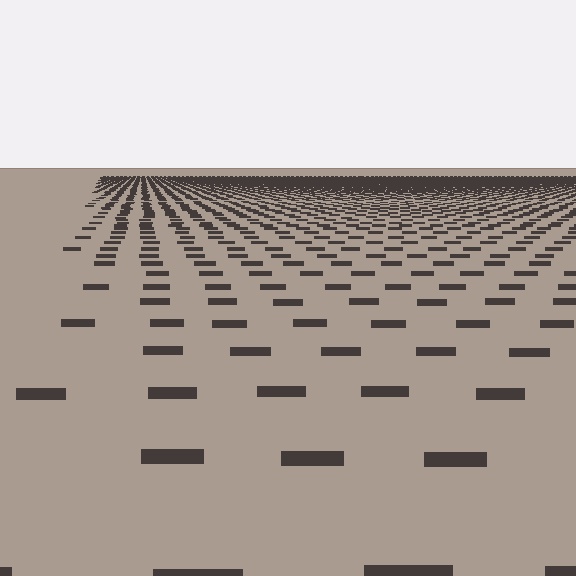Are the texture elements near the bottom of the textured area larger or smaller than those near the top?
Larger. Near the bottom, elements are closer to the viewer and appear at a bigger on-screen size.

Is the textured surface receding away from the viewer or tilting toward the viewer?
The surface is receding away from the viewer. Texture elements get smaller and denser toward the top.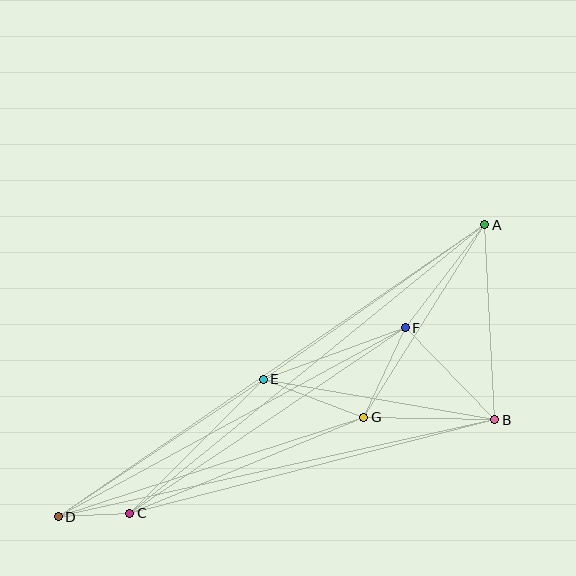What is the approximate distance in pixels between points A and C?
The distance between A and C is approximately 458 pixels.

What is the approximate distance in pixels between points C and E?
The distance between C and E is approximately 189 pixels.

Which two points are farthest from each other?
Points A and D are farthest from each other.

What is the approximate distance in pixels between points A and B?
The distance between A and B is approximately 195 pixels.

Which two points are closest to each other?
Points C and D are closest to each other.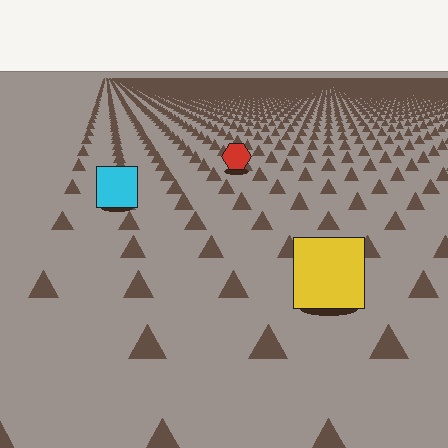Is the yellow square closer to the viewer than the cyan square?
Yes. The yellow square is closer — you can tell from the texture gradient: the ground texture is coarser near it.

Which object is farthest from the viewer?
The red hexagon is farthest from the viewer. It appears smaller and the ground texture around it is denser.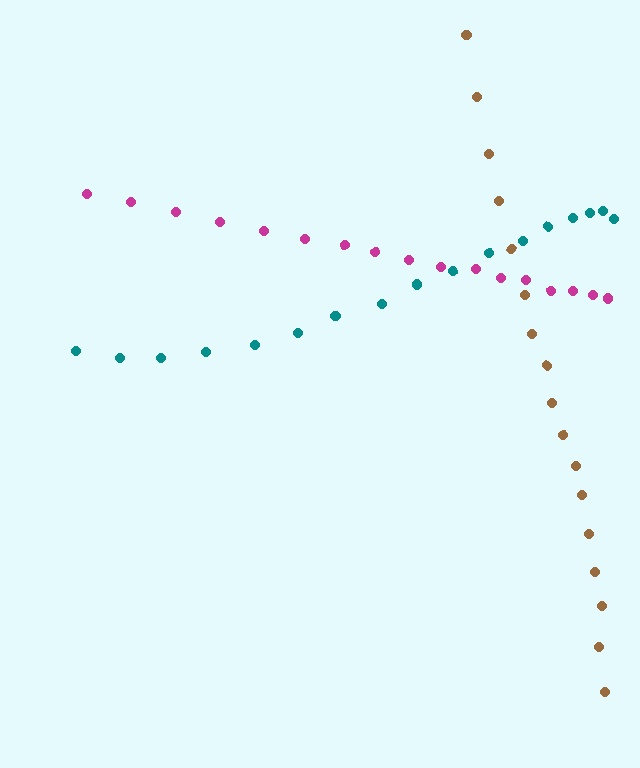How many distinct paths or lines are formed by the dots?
There are 3 distinct paths.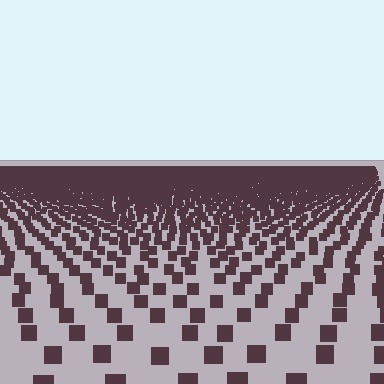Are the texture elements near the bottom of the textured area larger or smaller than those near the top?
Larger. Near the bottom, elements are closer to the viewer and appear at a bigger on-screen size.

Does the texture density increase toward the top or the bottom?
Density increases toward the top.